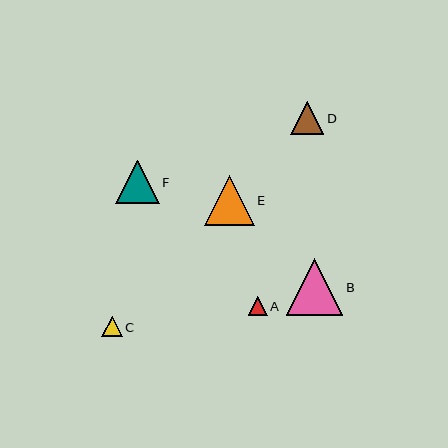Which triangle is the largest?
Triangle B is the largest with a size of approximately 56 pixels.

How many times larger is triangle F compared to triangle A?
Triangle F is approximately 2.3 times the size of triangle A.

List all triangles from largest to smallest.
From largest to smallest: B, E, F, D, C, A.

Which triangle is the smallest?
Triangle A is the smallest with a size of approximately 19 pixels.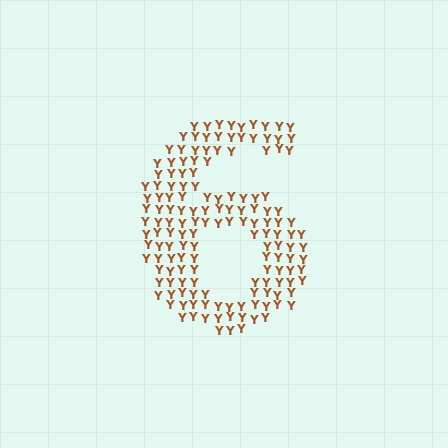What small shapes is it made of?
It is made of small letter Y's.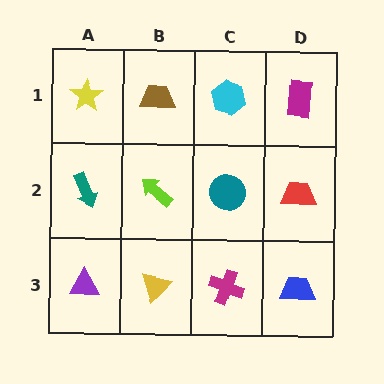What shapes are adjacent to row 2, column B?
A brown trapezoid (row 1, column B), a yellow triangle (row 3, column B), a teal arrow (row 2, column A), a teal circle (row 2, column C).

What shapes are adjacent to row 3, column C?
A teal circle (row 2, column C), a yellow triangle (row 3, column B), a blue trapezoid (row 3, column D).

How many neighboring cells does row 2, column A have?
3.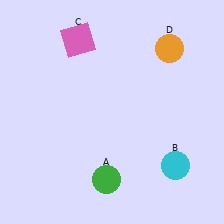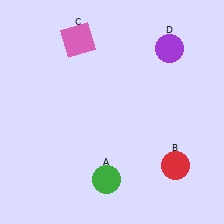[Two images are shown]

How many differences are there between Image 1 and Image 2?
There are 2 differences between the two images.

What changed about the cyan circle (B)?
In Image 1, B is cyan. In Image 2, it changed to red.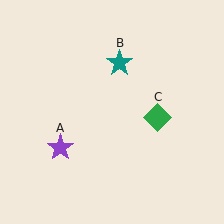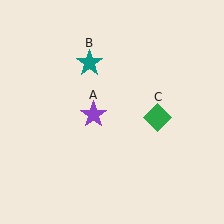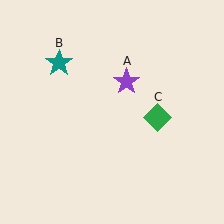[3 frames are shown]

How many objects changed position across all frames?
2 objects changed position: purple star (object A), teal star (object B).